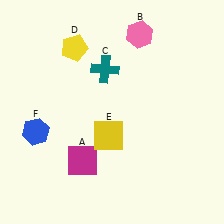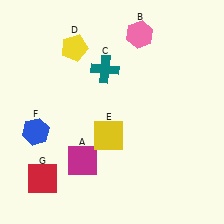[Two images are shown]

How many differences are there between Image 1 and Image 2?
There is 1 difference between the two images.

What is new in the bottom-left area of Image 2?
A red square (G) was added in the bottom-left area of Image 2.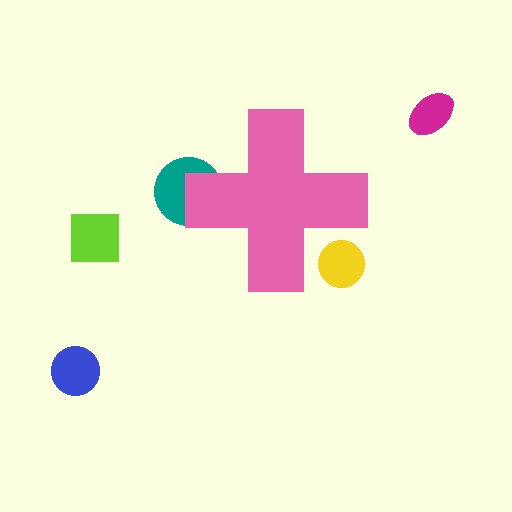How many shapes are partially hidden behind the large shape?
2 shapes are partially hidden.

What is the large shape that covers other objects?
A pink cross.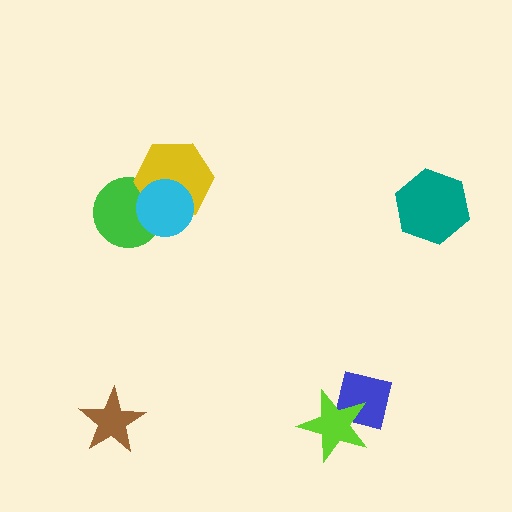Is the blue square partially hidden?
Yes, it is partially covered by another shape.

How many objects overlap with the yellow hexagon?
2 objects overlap with the yellow hexagon.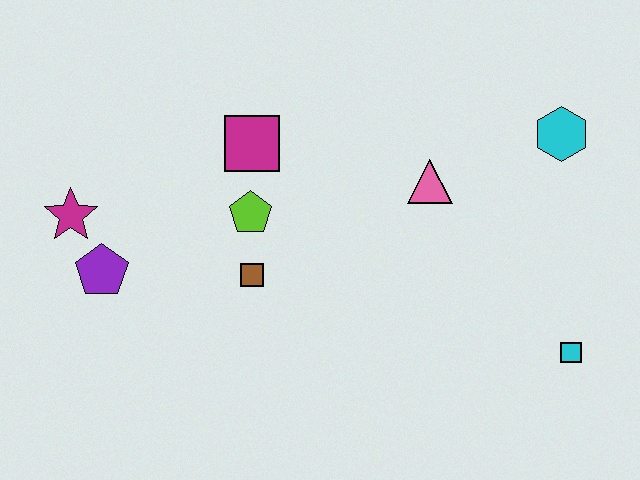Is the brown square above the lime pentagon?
No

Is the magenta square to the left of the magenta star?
No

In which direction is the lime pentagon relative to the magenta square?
The lime pentagon is below the magenta square.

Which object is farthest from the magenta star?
The cyan square is farthest from the magenta star.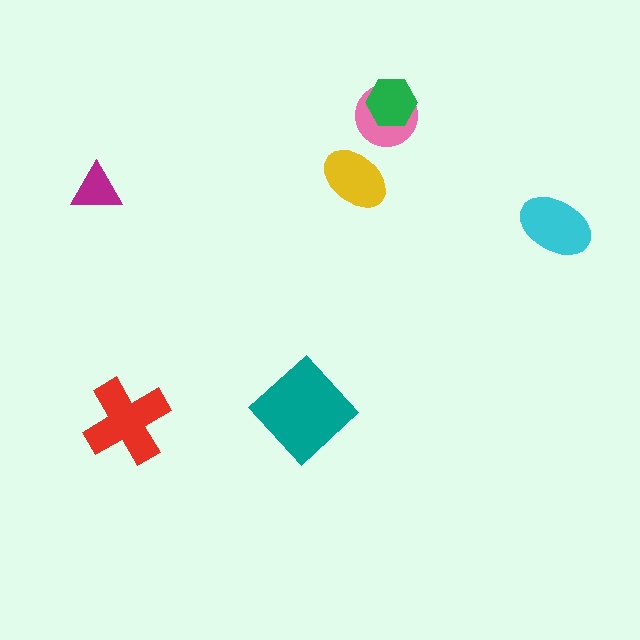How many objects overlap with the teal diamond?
0 objects overlap with the teal diamond.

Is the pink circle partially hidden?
Yes, it is partially covered by another shape.